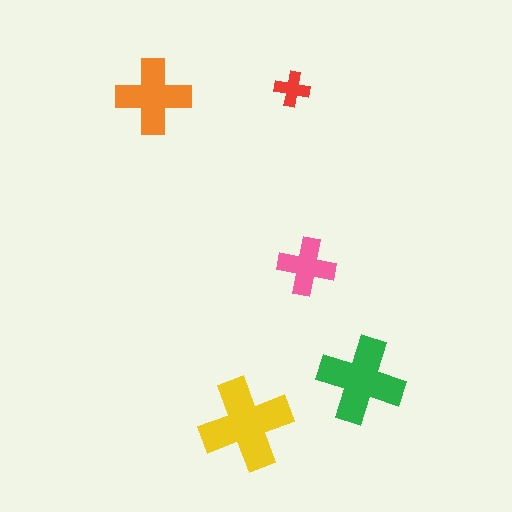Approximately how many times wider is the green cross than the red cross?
About 2.5 times wider.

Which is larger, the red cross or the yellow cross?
The yellow one.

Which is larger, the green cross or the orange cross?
The green one.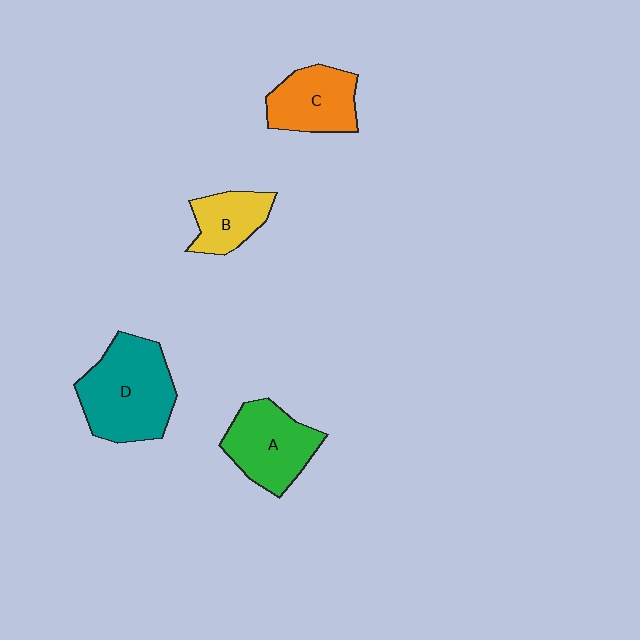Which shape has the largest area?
Shape D (teal).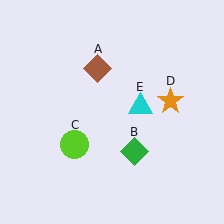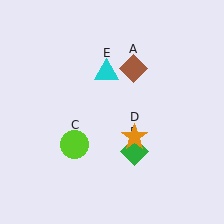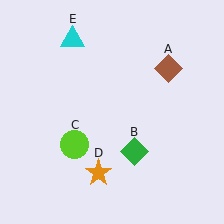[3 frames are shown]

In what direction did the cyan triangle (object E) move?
The cyan triangle (object E) moved up and to the left.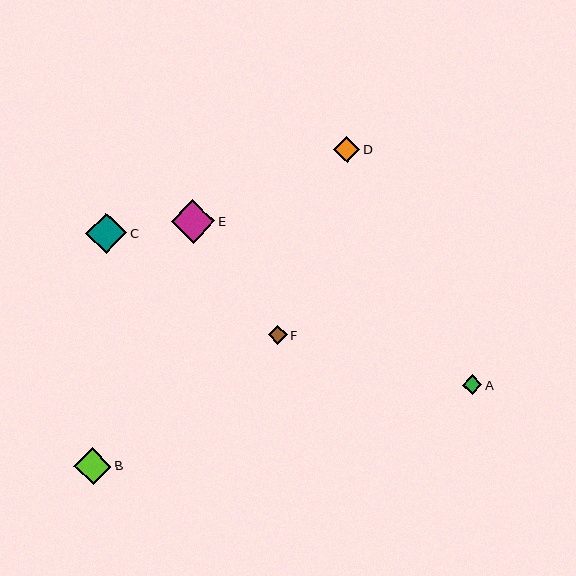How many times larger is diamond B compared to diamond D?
Diamond B is approximately 1.4 times the size of diamond D.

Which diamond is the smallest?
Diamond F is the smallest with a size of approximately 19 pixels.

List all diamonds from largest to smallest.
From largest to smallest: E, C, B, D, A, F.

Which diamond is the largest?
Diamond E is the largest with a size of approximately 43 pixels.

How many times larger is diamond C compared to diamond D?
Diamond C is approximately 1.6 times the size of diamond D.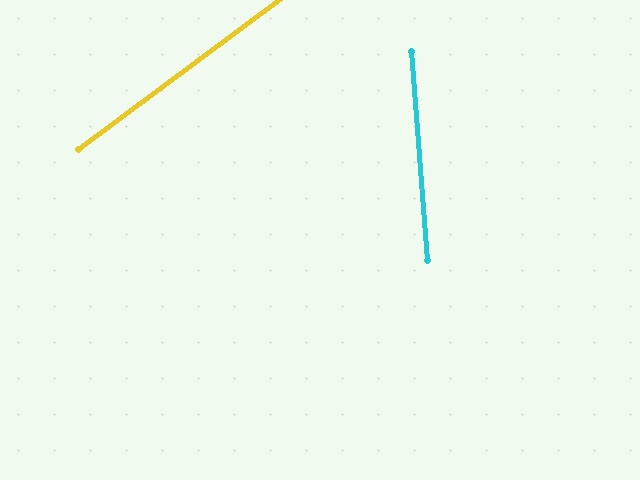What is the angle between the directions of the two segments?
Approximately 58 degrees.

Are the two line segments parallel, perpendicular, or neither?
Neither parallel nor perpendicular — they differ by about 58°.